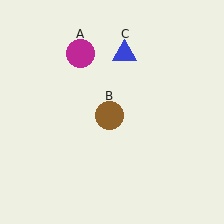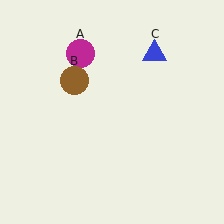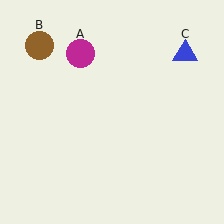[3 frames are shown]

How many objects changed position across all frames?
2 objects changed position: brown circle (object B), blue triangle (object C).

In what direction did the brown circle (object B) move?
The brown circle (object B) moved up and to the left.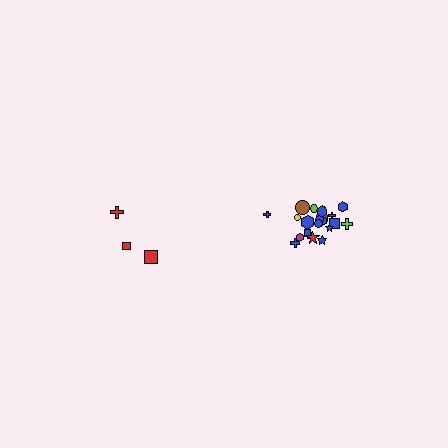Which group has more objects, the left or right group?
The right group.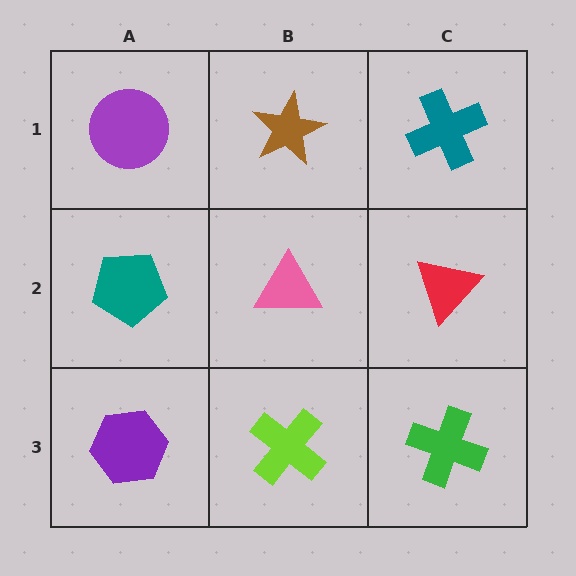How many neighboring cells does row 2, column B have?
4.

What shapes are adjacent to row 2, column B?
A brown star (row 1, column B), a lime cross (row 3, column B), a teal pentagon (row 2, column A), a red triangle (row 2, column C).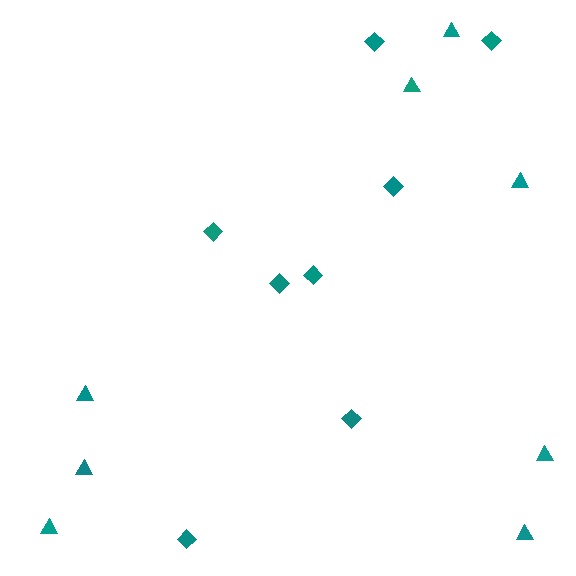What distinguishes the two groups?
There are 2 groups: one group of diamonds (8) and one group of triangles (8).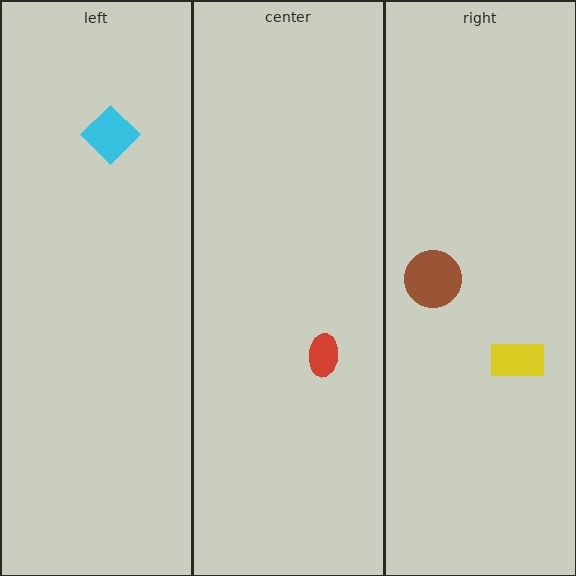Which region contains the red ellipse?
The center region.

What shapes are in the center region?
The red ellipse.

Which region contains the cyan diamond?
The left region.